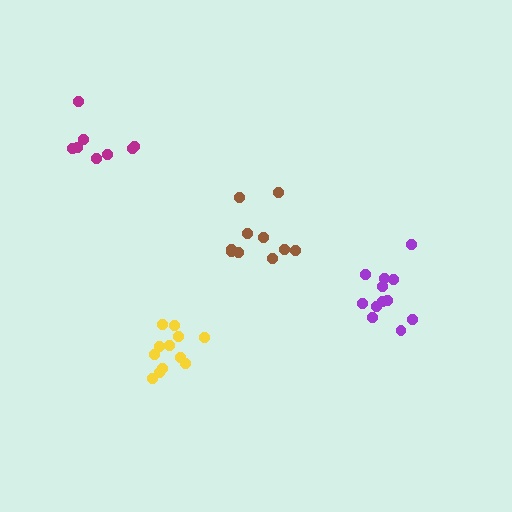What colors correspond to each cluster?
The clusters are colored: brown, magenta, purple, yellow.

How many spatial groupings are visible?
There are 4 spatial groupings.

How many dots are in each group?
Group 1: 10 dots, Group 2: 8 dots, Group 3: 12 dots, Group 4: 12 dots (42 total).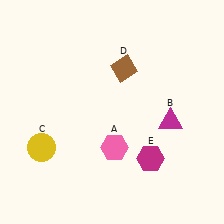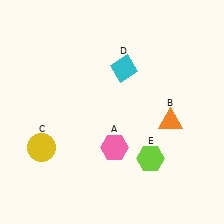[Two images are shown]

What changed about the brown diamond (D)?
In Image 1, D is brown. In Image 2, it changed to cyan.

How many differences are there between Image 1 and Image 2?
There are 3 differences between the two images.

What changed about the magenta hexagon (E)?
In Image 1, E is magenta. In Image 2, it changed to lime.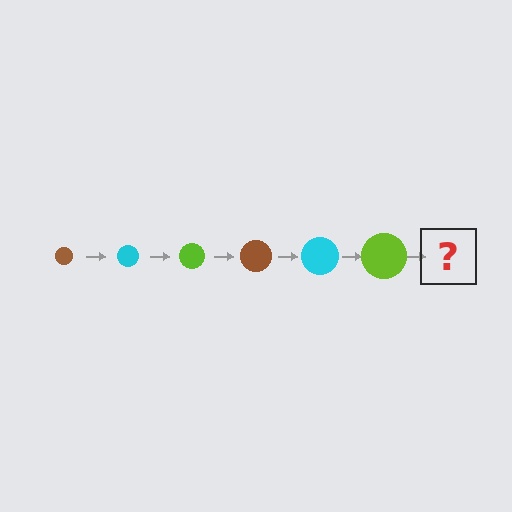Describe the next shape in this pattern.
It should be a brown circle, larger than the previous one.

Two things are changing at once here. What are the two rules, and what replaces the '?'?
The two rules are that the circle grows larger each step and the color cycles through brown, cyan, and lime. The '?' should be a brown circle, larger than the previous one.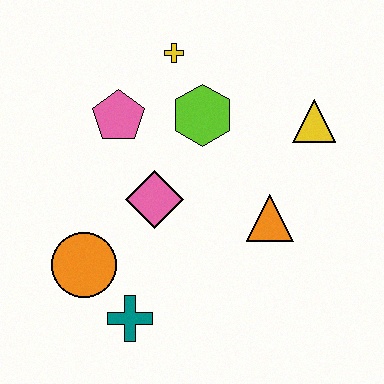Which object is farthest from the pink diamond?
The yellow triangle is farthest from the pink diamond.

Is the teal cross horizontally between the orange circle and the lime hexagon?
Yes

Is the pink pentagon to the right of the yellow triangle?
No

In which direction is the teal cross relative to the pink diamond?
The teal cross is below the pink diamond.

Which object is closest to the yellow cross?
The lime hexagon is closest to the yellow cross.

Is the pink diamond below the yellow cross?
Yes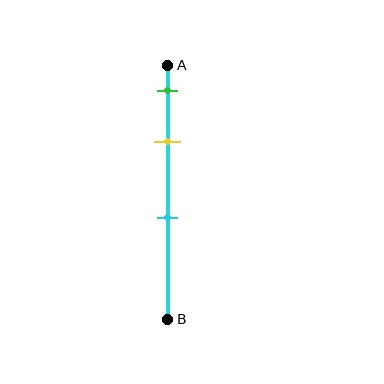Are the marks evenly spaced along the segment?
No, the marks are not evenly spaced.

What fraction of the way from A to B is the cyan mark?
The cyan mark is approximately 60% (0.6) of the way from A to B.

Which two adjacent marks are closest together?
The green and yellow marks are the closest adjacent pair.